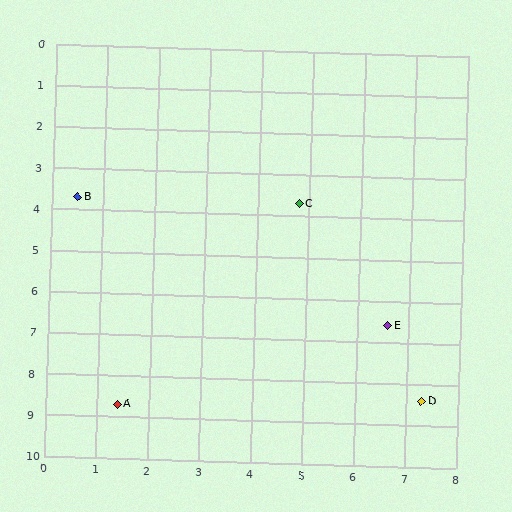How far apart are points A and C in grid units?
Points A and C are about 6.0 grid units apart.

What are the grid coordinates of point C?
Point C is at approximately (4.8, 3.7).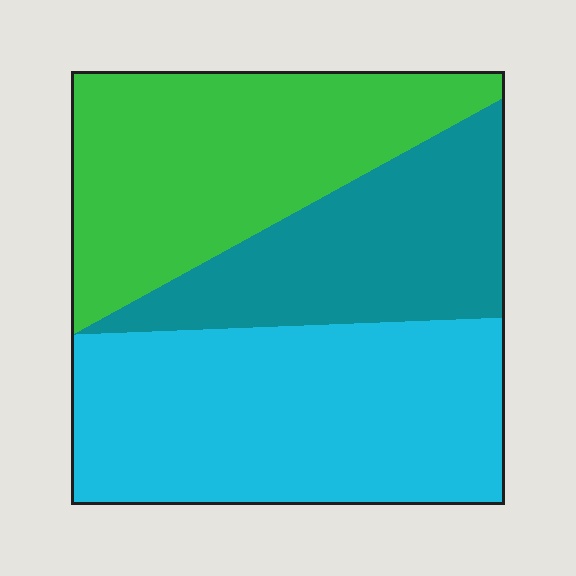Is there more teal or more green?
Green.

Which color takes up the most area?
Cyan, at roughly 40%.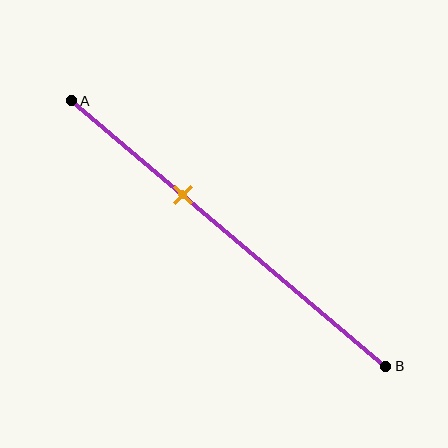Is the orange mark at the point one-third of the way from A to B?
Yes, the mark is approximately at the one-third point.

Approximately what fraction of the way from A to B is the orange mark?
The orange mark is approximately 35% of the way from A to B.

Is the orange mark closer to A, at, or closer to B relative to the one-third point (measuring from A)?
The orange mark is approximately at the one-third point of segment AB.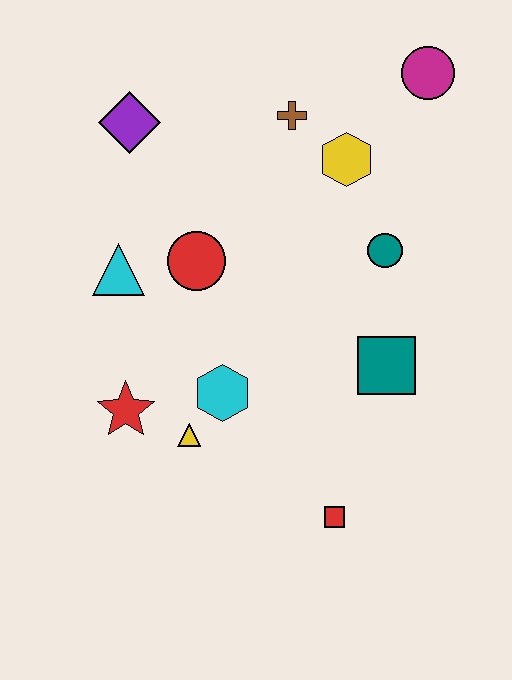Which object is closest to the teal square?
The teal circle is closest to the teal square.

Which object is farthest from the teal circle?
The red star is farthest from the teal circle.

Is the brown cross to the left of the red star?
No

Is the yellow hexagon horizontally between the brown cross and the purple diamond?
No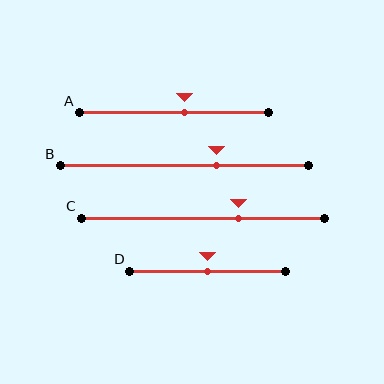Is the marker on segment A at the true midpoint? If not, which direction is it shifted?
No, the marker on segment A is shifted to the right by about 5% of the segment length.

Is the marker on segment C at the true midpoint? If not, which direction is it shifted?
No, the marker on segment C is shifted to the right by about 15% of the segment length.